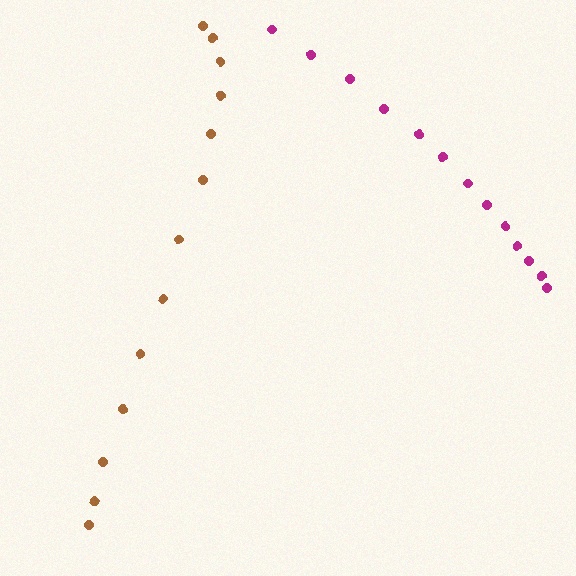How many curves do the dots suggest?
There are 2 distinct paths.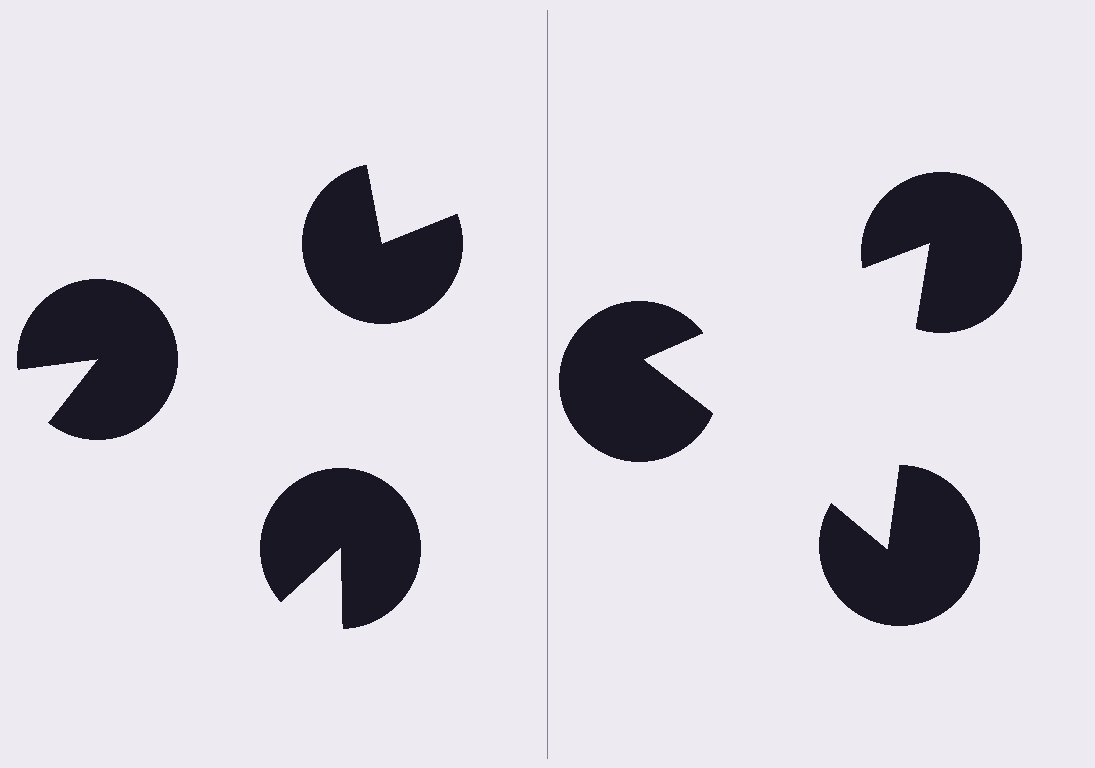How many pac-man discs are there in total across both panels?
6 — 3 on each side.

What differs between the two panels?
The pac-man discs are positioned identically on both sides; only the wedge orientations differ. On the right they align to a triangle; on the left they are misaligned.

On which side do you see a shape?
An illusory triangle appears on the right side. On the left side the wedge cuts are rotated, so no coherent shape forms.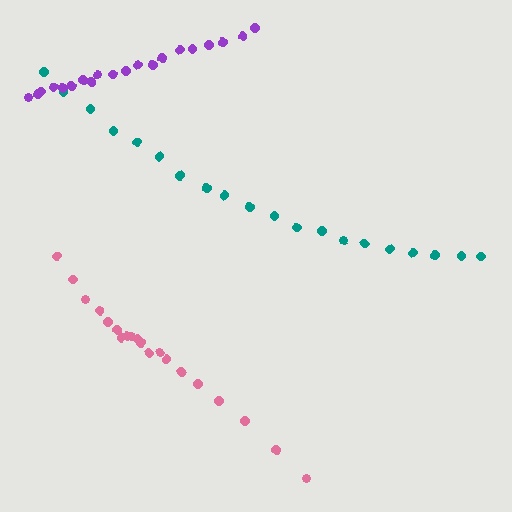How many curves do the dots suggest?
There are 3 distinct paths.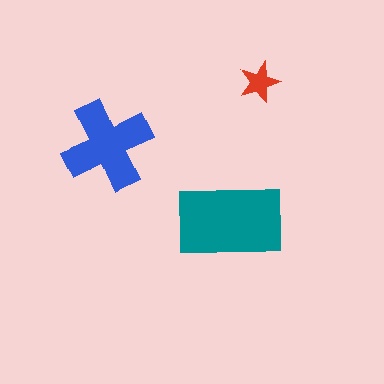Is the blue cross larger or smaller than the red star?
Larger.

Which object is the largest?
The teal rectangle.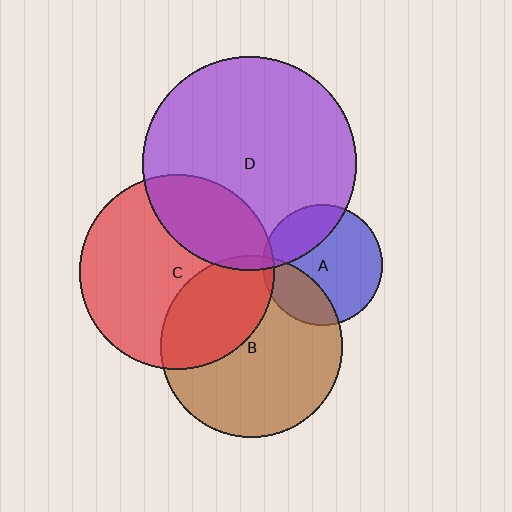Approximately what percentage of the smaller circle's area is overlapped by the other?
Approximately 25%.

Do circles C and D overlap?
Yes.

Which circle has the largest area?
Circle D (purple).